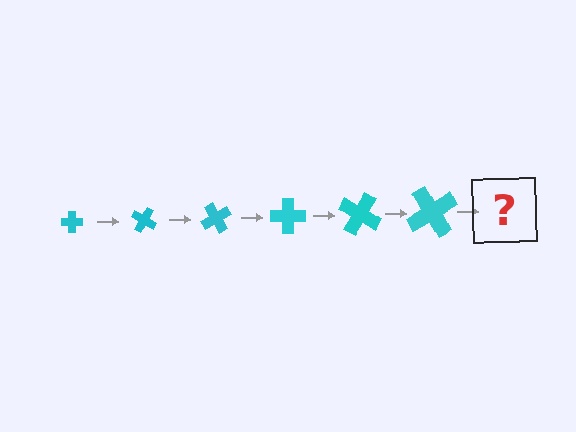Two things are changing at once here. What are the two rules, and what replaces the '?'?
The two rules are that the cross grows larger each step and it rotates 30 degrees each step. The '?' should be a cross, larger than the previous one and rotated 180 degrees from the start.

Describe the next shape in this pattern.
It should be a cross, larger than the previous one and rotated 180 degrees from the start.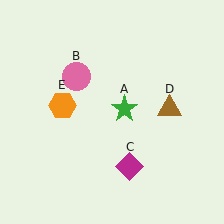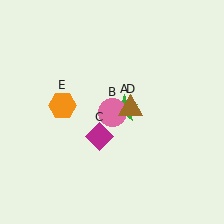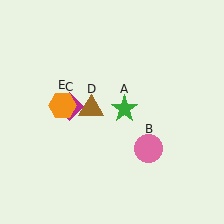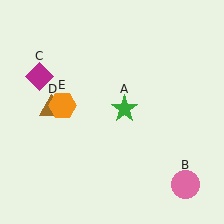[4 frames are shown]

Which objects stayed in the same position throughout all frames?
Green star (object A) and orange hexagon (object E) remained stationary.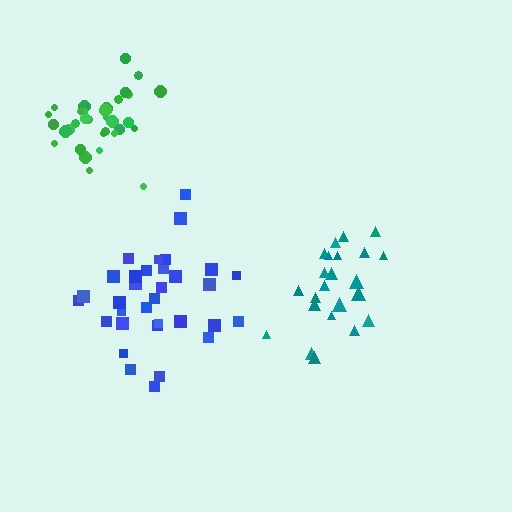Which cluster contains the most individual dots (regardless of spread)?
Green (33).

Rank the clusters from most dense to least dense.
green, teal, blue.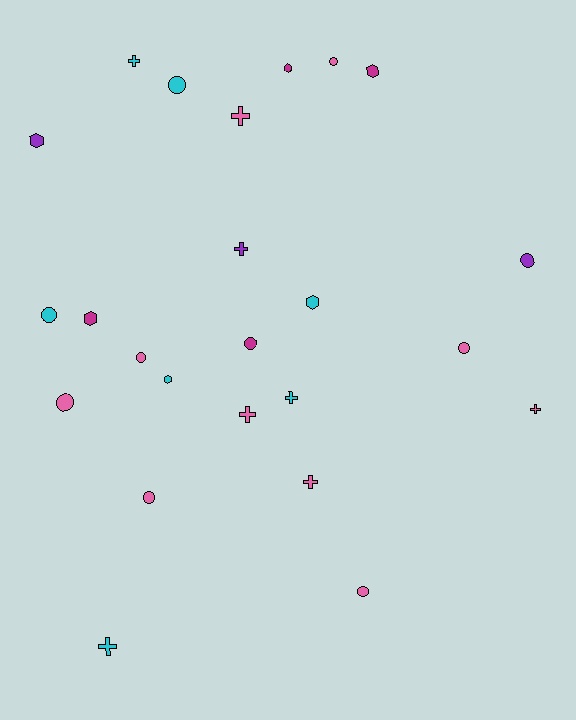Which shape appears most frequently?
Circle, with 10 objects.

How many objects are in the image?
There are 24 objects.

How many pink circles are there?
There are 6 pink circles.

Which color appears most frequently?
Pink, with 10 objects.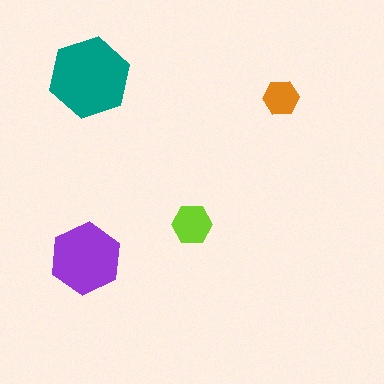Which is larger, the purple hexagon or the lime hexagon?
The purple one.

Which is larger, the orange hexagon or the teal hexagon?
The teal one.